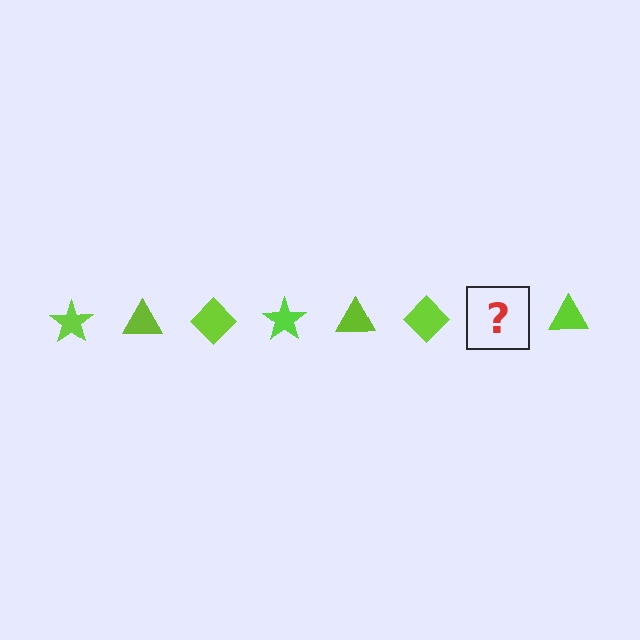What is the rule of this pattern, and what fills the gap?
The rule is that the pattern cycles through star, triangle, diamond shapes in lime. The gap should be filled with a lime star.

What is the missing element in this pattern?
The missing element is a lime star.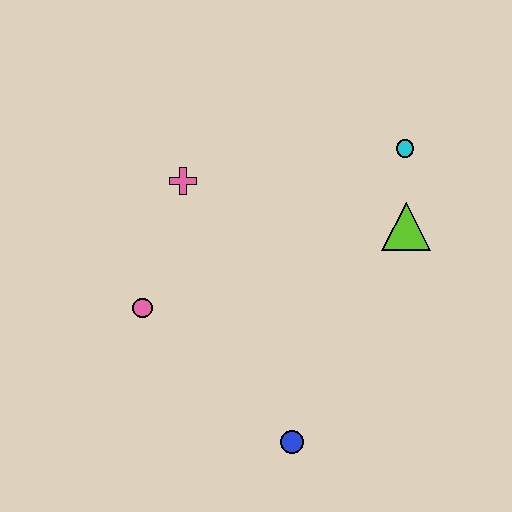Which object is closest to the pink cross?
The pink circle is closest to the pink cross.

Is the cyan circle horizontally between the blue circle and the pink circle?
No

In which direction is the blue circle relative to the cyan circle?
The blue circle is below the cyan circle.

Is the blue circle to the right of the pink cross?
Yes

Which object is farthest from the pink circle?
The cyan circle is farthest from the pink circle.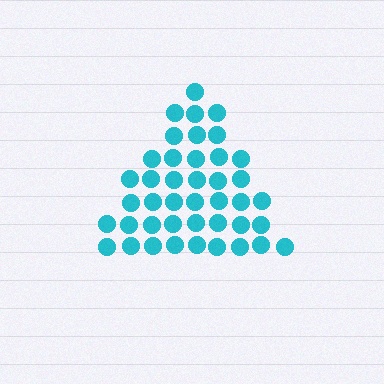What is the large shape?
The large shape is a triangle.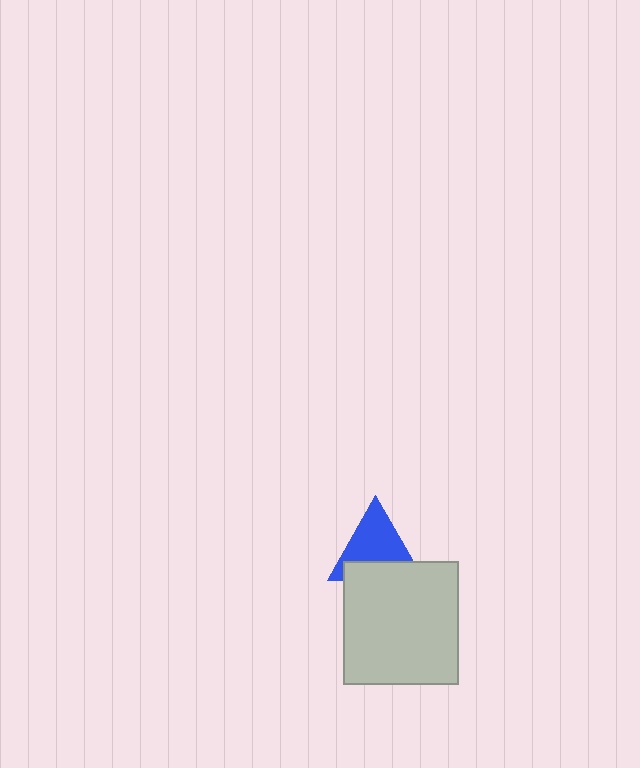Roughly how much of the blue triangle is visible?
About half of it is visible (roughly 65%).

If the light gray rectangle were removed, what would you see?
You would see the complete blue triangle.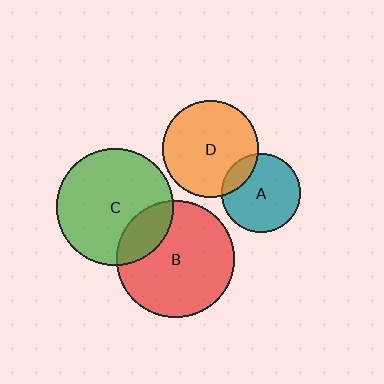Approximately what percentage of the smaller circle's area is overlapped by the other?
Approximately 20%.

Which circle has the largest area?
Circle B (red).